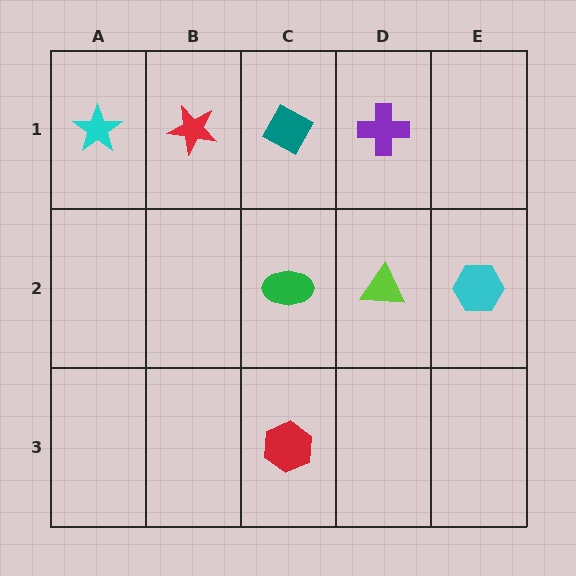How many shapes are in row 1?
4 shapes.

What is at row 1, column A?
A cyan star.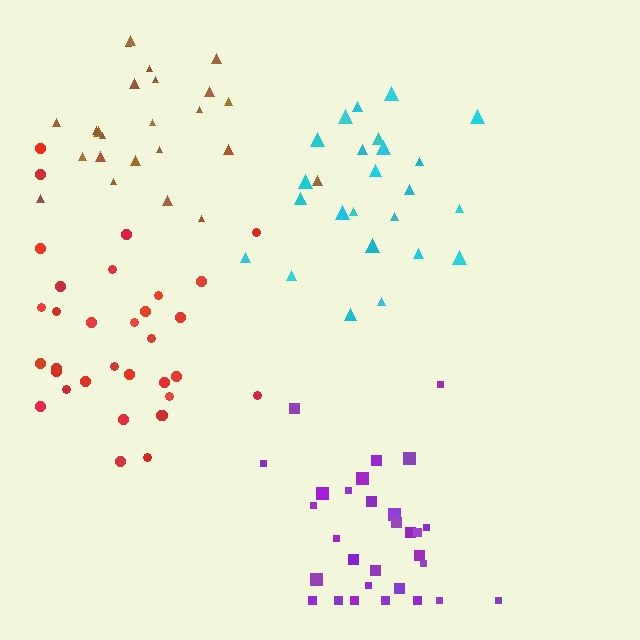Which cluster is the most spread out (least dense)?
Cyan.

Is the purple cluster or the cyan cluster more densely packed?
Purple.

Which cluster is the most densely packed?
Brown.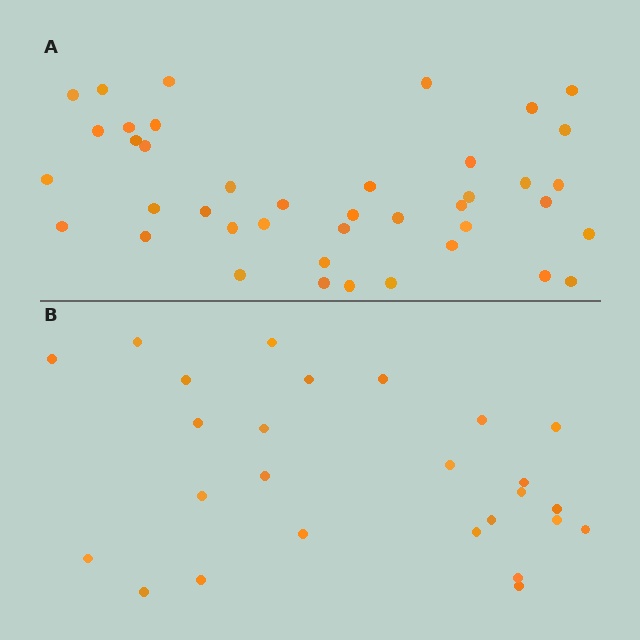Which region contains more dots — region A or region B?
Region A (the top region) has more dots.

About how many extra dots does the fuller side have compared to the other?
Region A has approximately 15 more dots than region B.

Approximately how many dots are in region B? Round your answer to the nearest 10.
About 30 dots. (The exact count is 26, which rounds to 30.)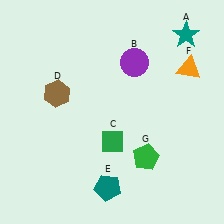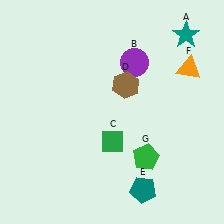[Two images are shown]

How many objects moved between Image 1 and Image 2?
2 objects moved between the two images.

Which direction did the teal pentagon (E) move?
The teal pentagon (E) moved right.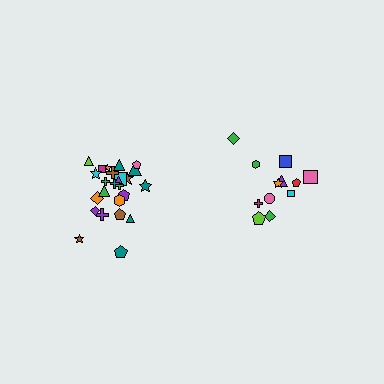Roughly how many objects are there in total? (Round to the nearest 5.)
Roughly 35 objects in total.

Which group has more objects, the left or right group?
The left group.